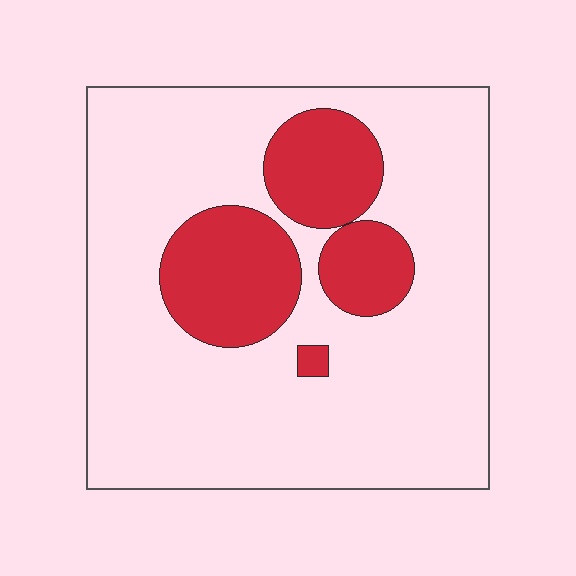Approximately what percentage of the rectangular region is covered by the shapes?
Approximately 20%.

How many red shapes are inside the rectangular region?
4.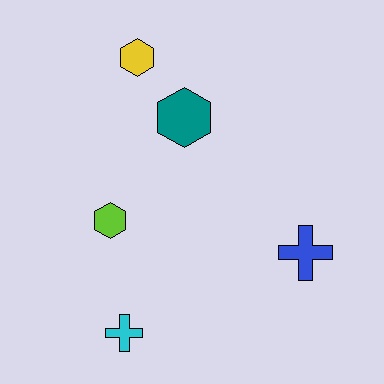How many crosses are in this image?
There are 2 crosses.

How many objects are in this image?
There are 5 objects.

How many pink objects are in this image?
There are no pink objects.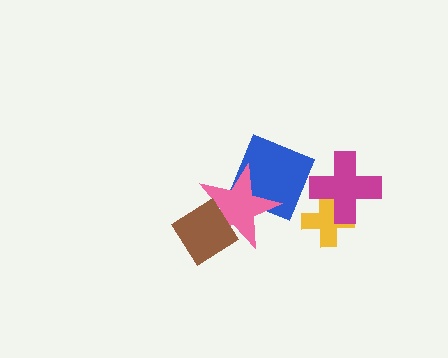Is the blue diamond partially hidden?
Yes, it is partially covered by another shape.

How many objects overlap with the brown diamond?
1 object overlaps with the brown diamond.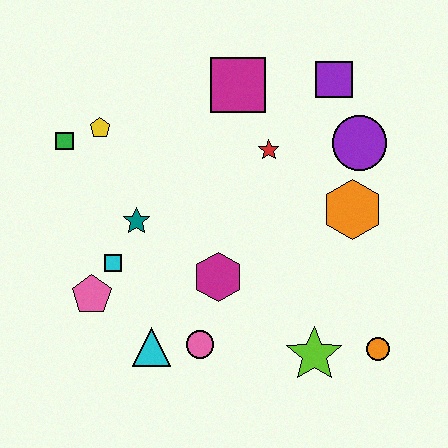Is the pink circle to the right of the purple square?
No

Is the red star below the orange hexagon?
No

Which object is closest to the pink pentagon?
The cyan square is closest to the pink pentagon.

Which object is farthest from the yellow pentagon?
The orange circle is farthest from the yellow pentagon.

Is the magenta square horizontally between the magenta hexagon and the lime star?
Yes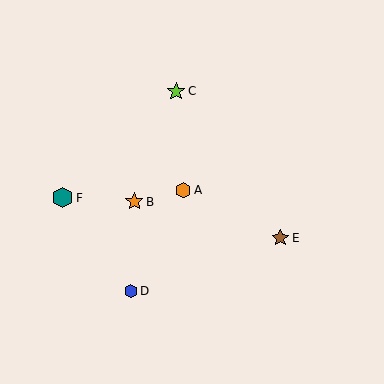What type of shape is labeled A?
Shape A is an orange hexagon.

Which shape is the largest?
The teal hexagon (labeled F) is the largest.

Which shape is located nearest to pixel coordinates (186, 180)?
The orange hexagon (labeled A) at (183, 190) is nearest to that location.